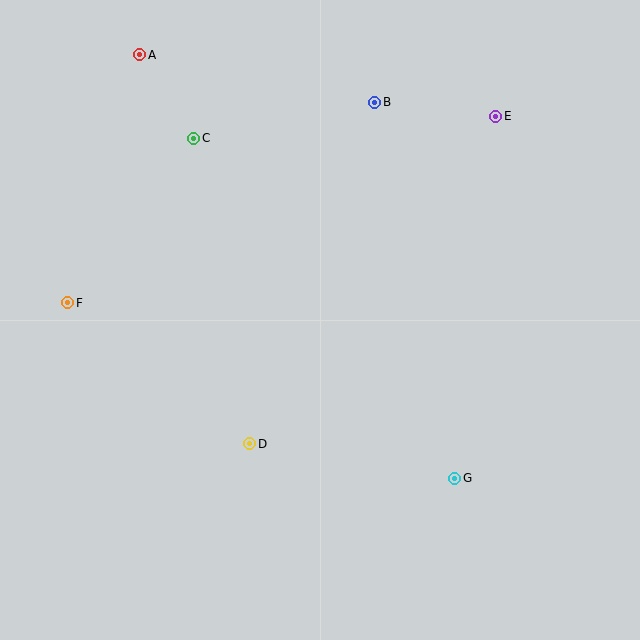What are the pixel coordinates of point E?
Point E is at (496, 116).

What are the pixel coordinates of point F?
Point F is at (68, 303).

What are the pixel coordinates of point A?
Point A is at (140, 55).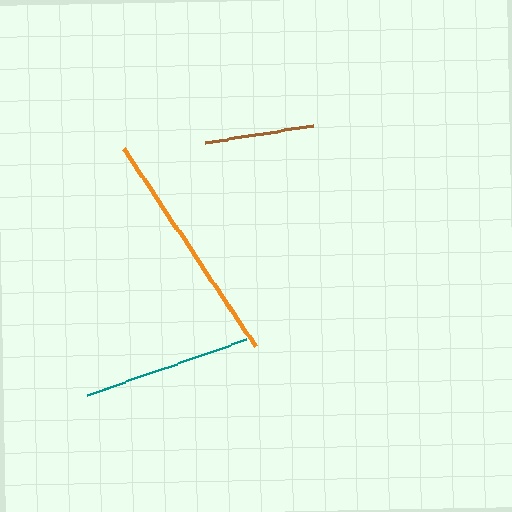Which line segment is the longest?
The orange line is the longest at approximately 238 pixels.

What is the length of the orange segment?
The orange segment is approximately 238 pixels long.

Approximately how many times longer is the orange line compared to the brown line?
The orange line is approximately 2.2 times the length of the brown line.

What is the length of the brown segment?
The brown segment is approximately 109 pixels long.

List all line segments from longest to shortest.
From longest to shortest: orange, teal, brown.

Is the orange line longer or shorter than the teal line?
The orange line is longer than the teal line.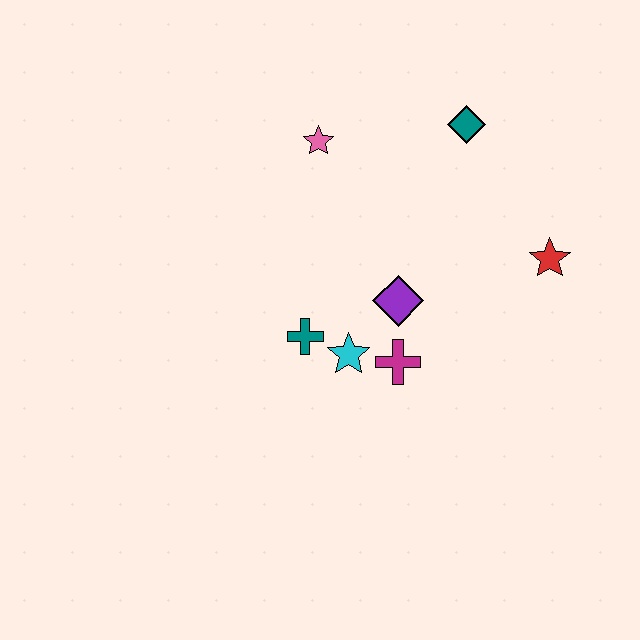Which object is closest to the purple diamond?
The magenta cross is closest to the purple diamond.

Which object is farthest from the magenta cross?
The teal diamond is farthest from the magenta cross.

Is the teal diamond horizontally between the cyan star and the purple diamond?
No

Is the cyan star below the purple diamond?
Yes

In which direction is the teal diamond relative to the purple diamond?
The teal diamond is above the purple diamond.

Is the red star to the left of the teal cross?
No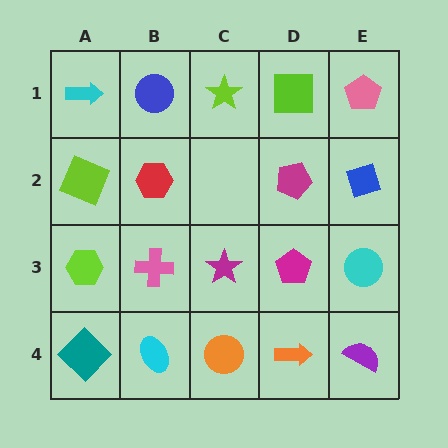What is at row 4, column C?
An orange circle.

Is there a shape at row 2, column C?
No, that cell is empty.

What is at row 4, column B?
A cyan ellipse.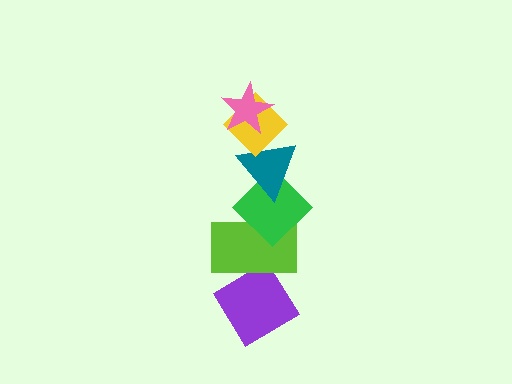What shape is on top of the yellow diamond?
The pink star is on top of the yellow diamond.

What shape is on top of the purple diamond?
The lime rectangle is on top of the purple diamond.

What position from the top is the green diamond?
The green diamond is 4th from the top.